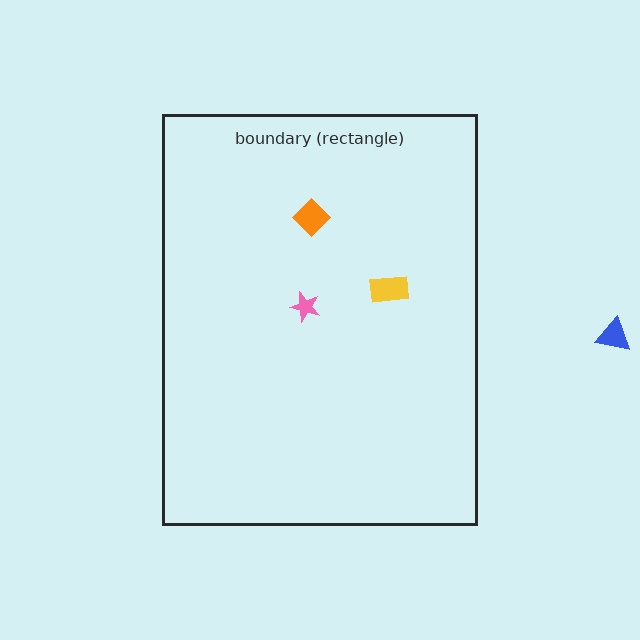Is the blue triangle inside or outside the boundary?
Outside.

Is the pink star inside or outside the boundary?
Inside.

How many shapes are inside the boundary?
3 inside, 1 outside.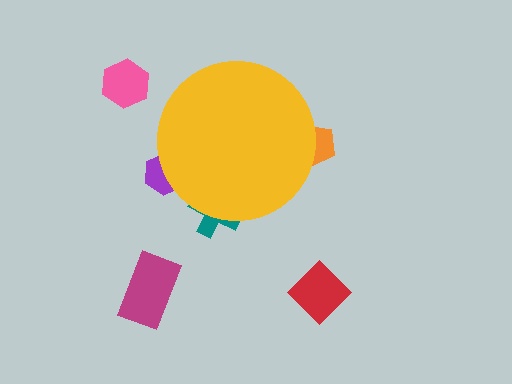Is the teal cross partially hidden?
Yes, the teal cross is partially hidden behind the yellow circle.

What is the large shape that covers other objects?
A yellow circle.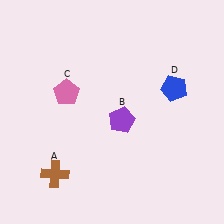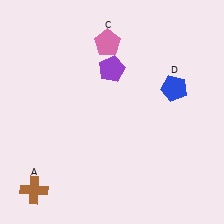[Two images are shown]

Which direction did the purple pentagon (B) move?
The purple pentagon (B) moved up.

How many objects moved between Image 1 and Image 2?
3 objects moved between the two images.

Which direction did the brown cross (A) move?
The brown cross (A) moved left.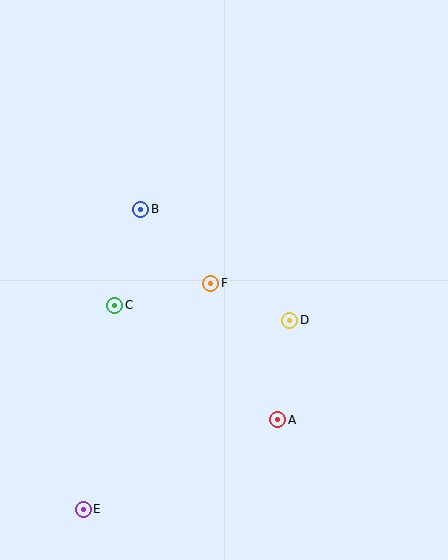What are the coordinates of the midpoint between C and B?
The midpoint between C and B is at (128, 257).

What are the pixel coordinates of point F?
Point F is at (211, 283).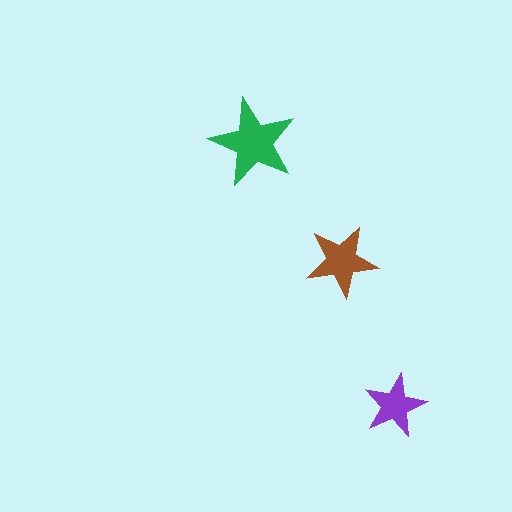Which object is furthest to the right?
The purple star is rightmost.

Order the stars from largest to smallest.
the green one, the brown one, the purple one.